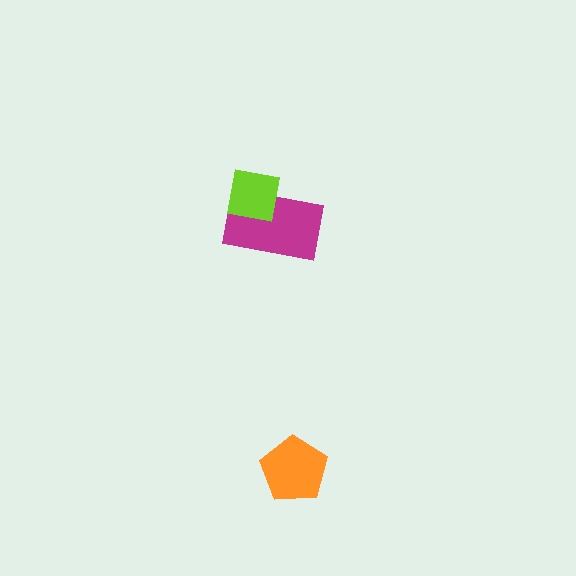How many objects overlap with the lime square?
1 object overlaps with the lime square.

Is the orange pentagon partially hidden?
No, no other shape covers it.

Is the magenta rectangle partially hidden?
Yes, it is partially covered by another shape.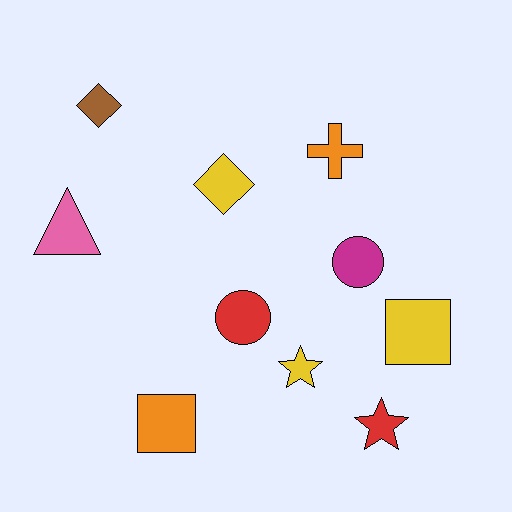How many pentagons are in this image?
There are no pentagons.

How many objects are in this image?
There are 10 objects.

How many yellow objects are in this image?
There are 3 yellow objects.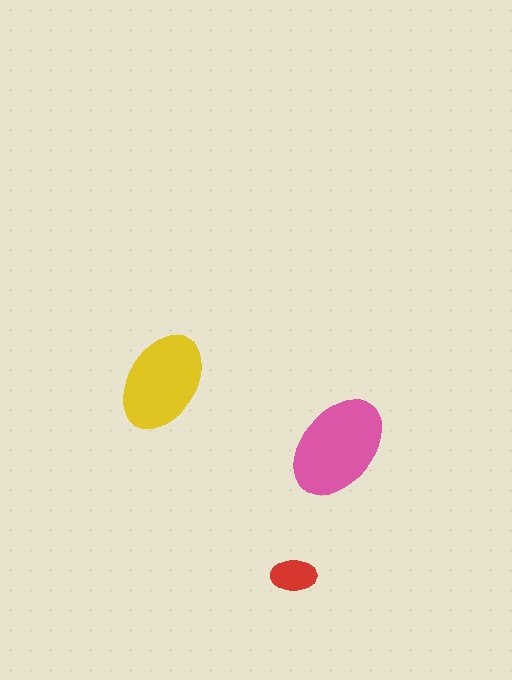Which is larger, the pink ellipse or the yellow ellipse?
The pink one.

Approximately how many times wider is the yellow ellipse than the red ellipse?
About 2 times wider.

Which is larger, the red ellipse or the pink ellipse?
The pink one.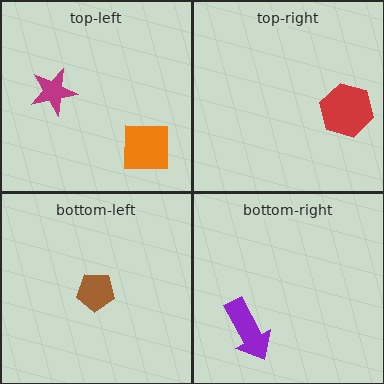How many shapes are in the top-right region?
1.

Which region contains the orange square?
The top-left region.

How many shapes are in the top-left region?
2.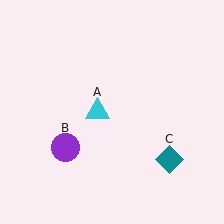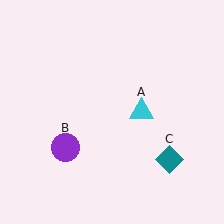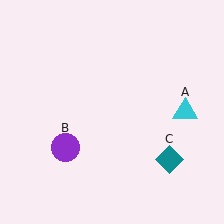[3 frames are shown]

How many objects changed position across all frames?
1 object changed position: cyan triangle (object A).